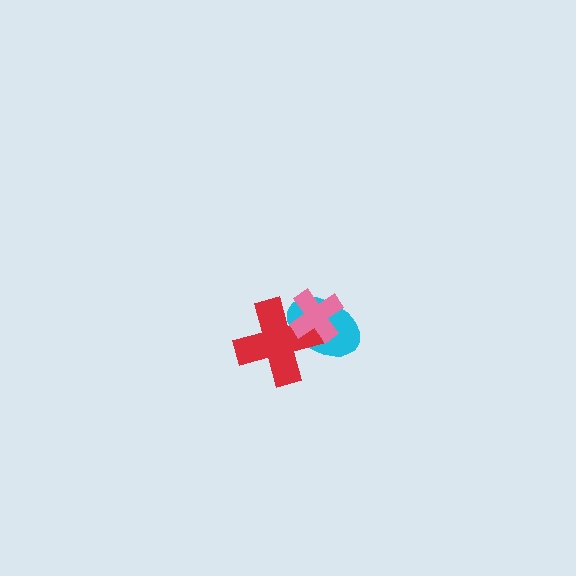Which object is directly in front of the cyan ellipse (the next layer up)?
The red cross is directly in front of the cyan ellipse.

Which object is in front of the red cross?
The pink cross is in front of the red cross.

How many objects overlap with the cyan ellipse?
2 objects overlap with the cyan ellipse.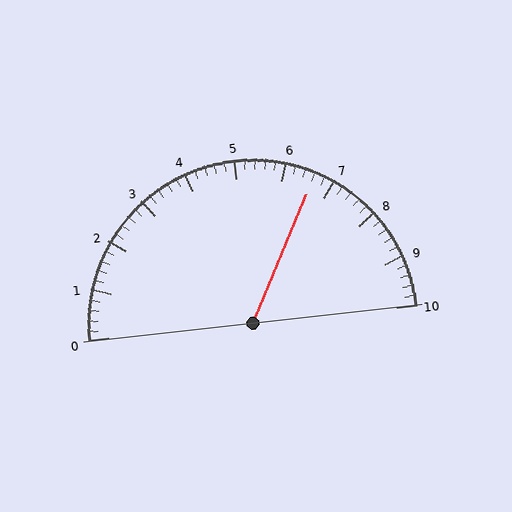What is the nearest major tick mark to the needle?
The nearest major tick mark is 7.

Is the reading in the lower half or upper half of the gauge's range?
The reading is in the upper half of the range (0 to 10).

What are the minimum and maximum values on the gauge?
The gauge ranges from 0 to 10.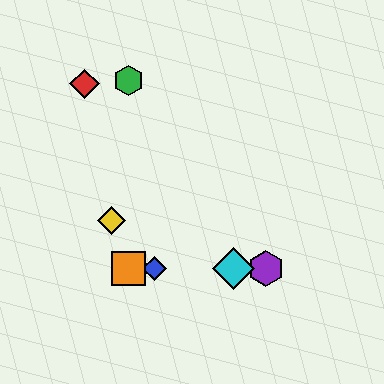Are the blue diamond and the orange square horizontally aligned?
Yes, both are at y≈269.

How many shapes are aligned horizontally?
4 shapes (the blue diamond, the purple hexagon, the orange square, the cyan diamond) are aligned horizontally.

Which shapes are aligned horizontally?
The blue diamond, the purple hexagon, the orange square, the cyan diamond are aligned horizontally.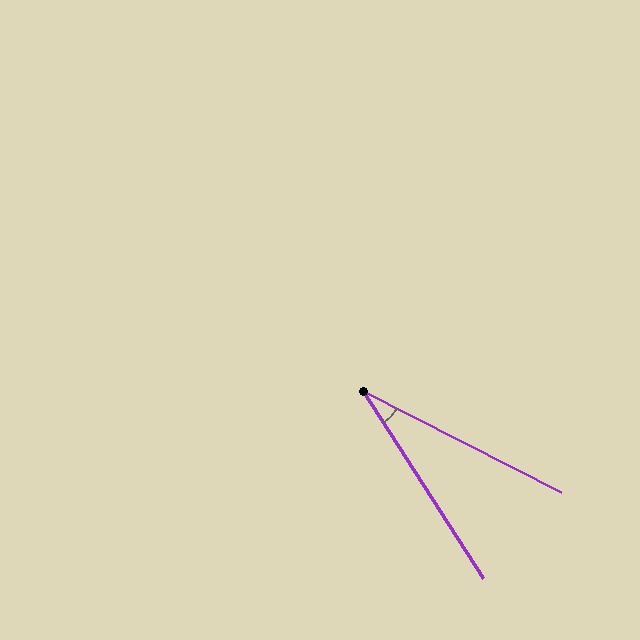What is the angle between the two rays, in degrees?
Approximately 30 degrees.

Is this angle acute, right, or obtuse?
It is acute.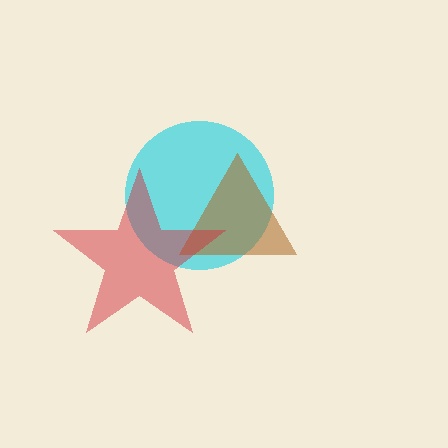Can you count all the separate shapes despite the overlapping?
Yes, there are 3 separate shapes.